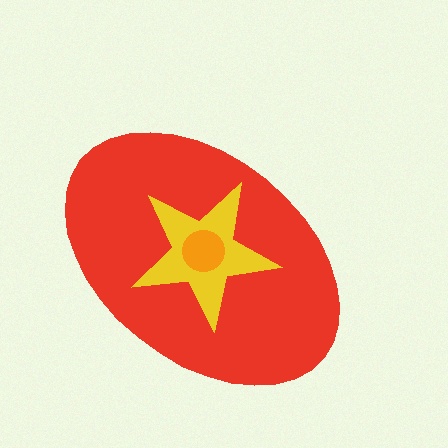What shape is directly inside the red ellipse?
The yellow star.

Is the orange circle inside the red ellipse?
Yes.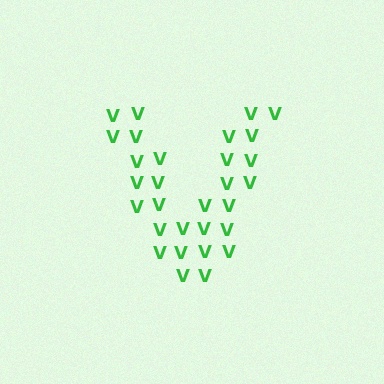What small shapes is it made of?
It is made of small letter V's.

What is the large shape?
The large shape is the letter V.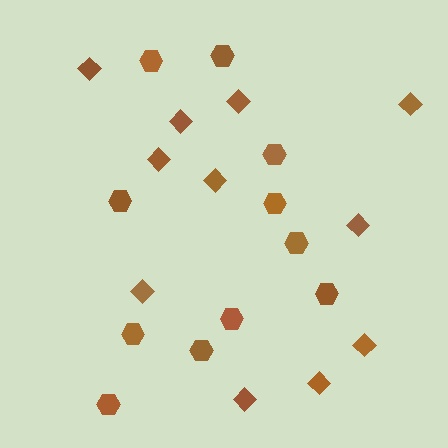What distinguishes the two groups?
There are 2 groups: one group of hexagons (11) and one group of diamonds (11).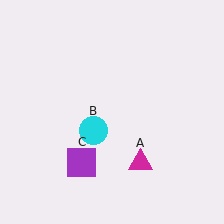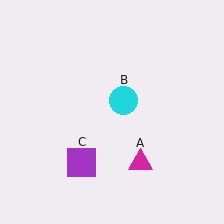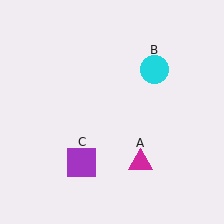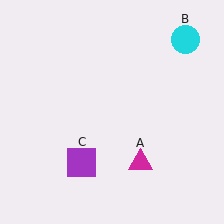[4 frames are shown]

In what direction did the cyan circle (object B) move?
The cyan circle (object B) moved up and to the right.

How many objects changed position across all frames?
1 object changed position: cyan circle (object B).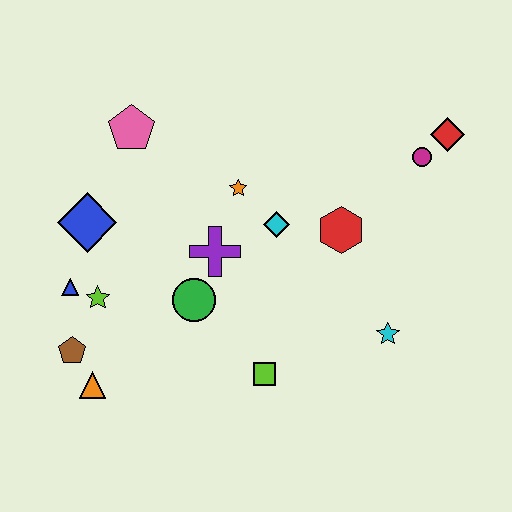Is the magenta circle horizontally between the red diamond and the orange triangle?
Yes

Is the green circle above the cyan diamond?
No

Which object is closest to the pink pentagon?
The blue diamond is closest to the pink pentagon.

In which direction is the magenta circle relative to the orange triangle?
The magenta circle is to the right of the orange triangle.